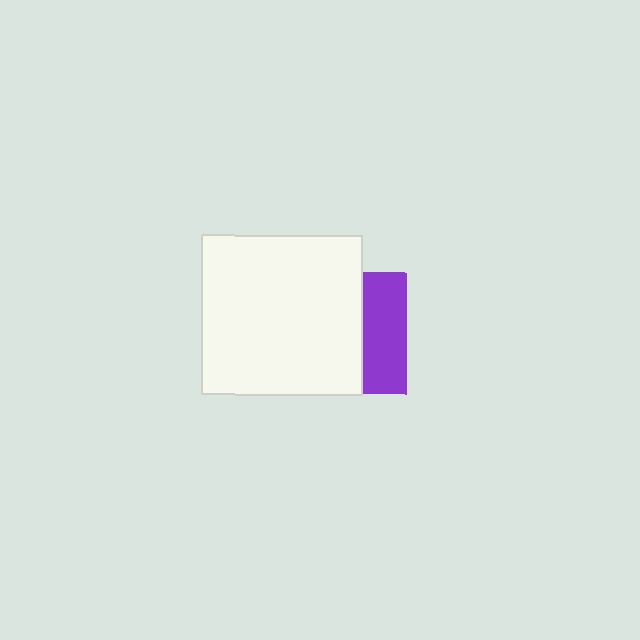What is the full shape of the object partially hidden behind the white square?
The partially hidden object is a purple square.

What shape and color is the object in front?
The object in front is a white square.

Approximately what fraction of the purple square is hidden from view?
Roughly 64% of the purple square is hidden behind the white square.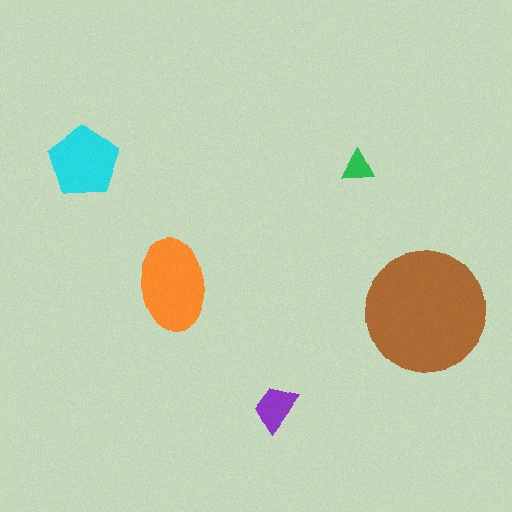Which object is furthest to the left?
The cyan pentagon is leftmost.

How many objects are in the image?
There are 5 objects in the image.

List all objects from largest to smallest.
The brown circle, the orange ellipse, the cyan pentagon, the purple trapezoid, the green triangle.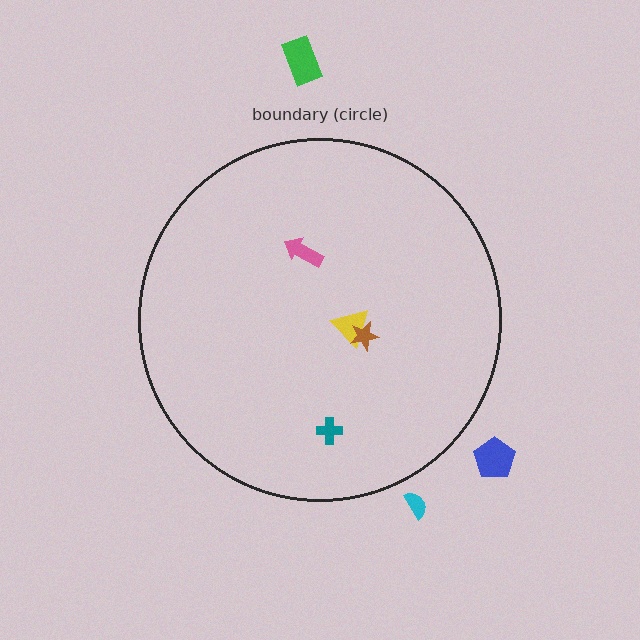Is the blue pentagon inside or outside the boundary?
Outside.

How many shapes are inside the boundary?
4 inside, 3 outside.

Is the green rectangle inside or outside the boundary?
Outside.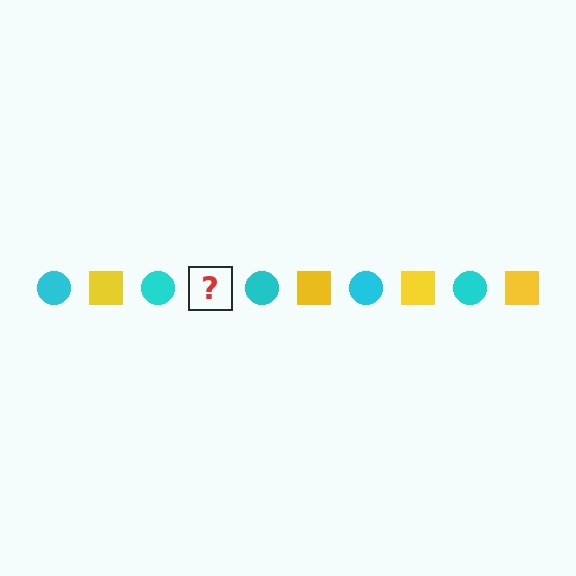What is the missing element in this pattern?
The missing element is a yellow square.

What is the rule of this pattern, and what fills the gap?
The rule is that the pattern alternates between cyan circle and yellow square. The gap should be filled with a yellow square.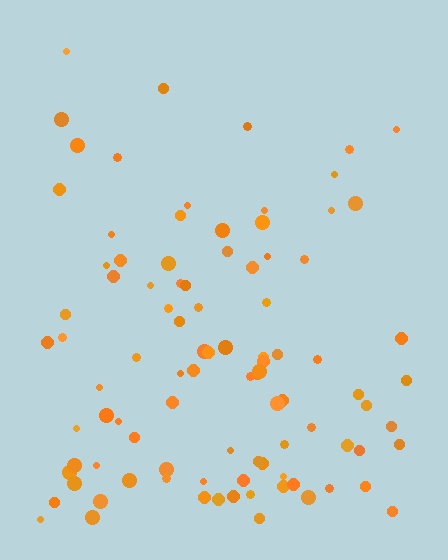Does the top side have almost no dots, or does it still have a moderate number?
Still a moderate number, just noticeably fewer than the bottom.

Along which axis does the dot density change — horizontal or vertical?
Vertical.